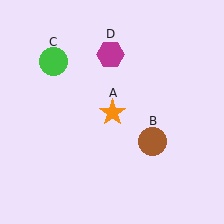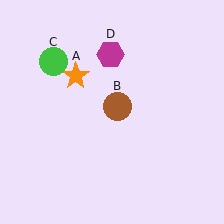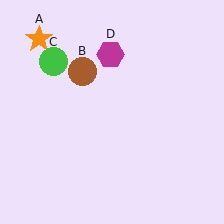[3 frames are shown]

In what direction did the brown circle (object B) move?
The brown circle (object B) moved up and to the left.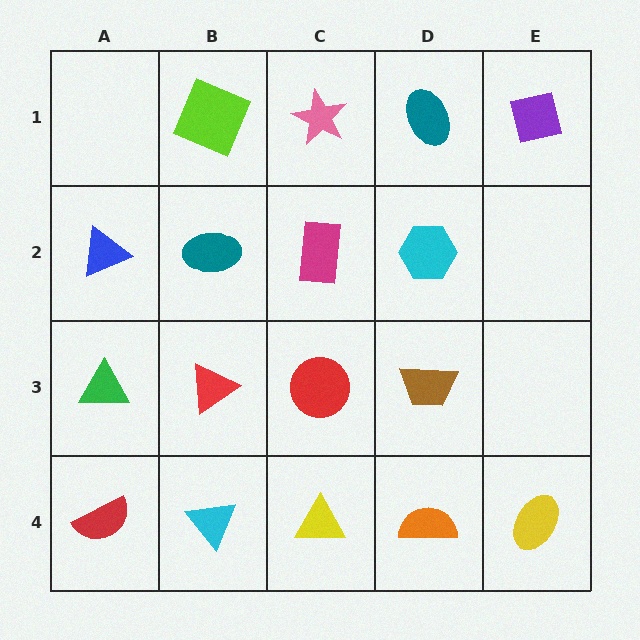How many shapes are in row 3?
4 shapes.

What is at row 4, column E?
A yellow ellipse.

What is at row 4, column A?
A red semicircle.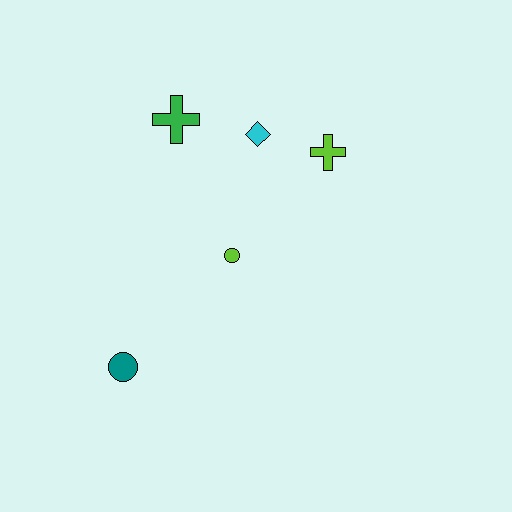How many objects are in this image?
There are 5 objects.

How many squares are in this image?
There are no squares.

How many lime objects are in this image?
There are 2 lime objects.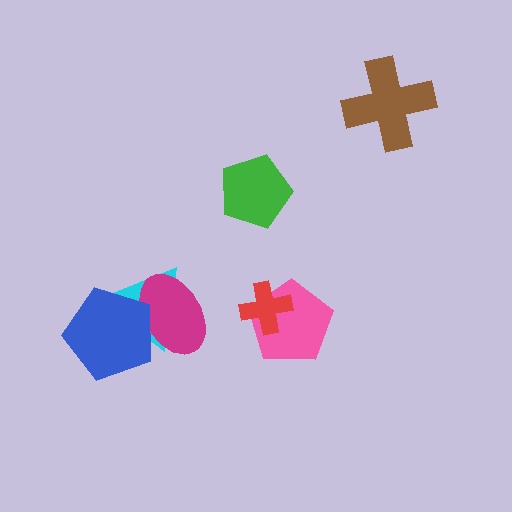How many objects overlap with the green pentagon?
0 objects overlap with the green pentagon.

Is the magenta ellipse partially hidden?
Yes, it is partially covered by another shape.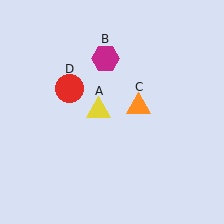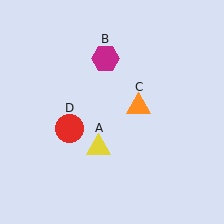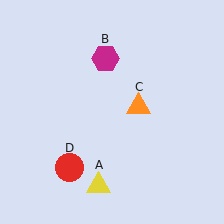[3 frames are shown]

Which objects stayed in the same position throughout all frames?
Magenta hexagon (object B) and orange triangle (object C) remained stationary.